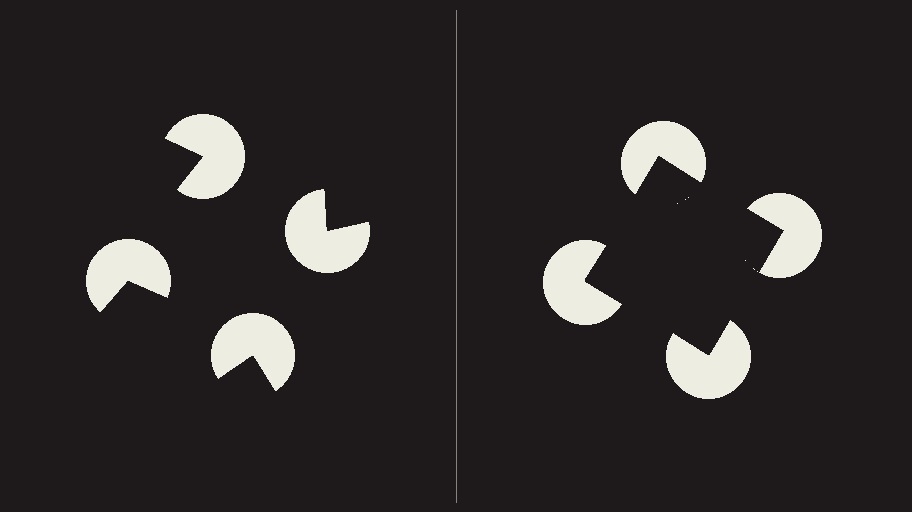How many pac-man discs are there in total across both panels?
8 — 4 on each side.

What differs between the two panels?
The pac-man discs are positioned identically on both sides; only the wedge orientations differ. On the right they align to a square; on the left they are misaligned.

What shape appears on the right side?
An illusory square.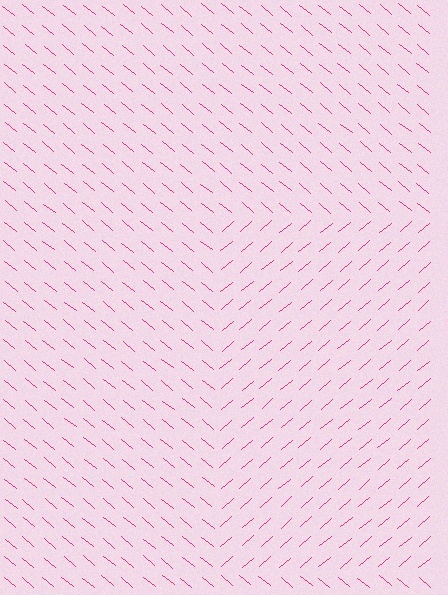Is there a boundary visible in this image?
Yes, there is a texture boundary formed by a change in line orientation.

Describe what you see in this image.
The image is filled with small magenta line segments. A rectangle region in the image has lines oriented differently from the surrounding lines, creating a visible texture boundary.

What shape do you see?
I see a rectangle.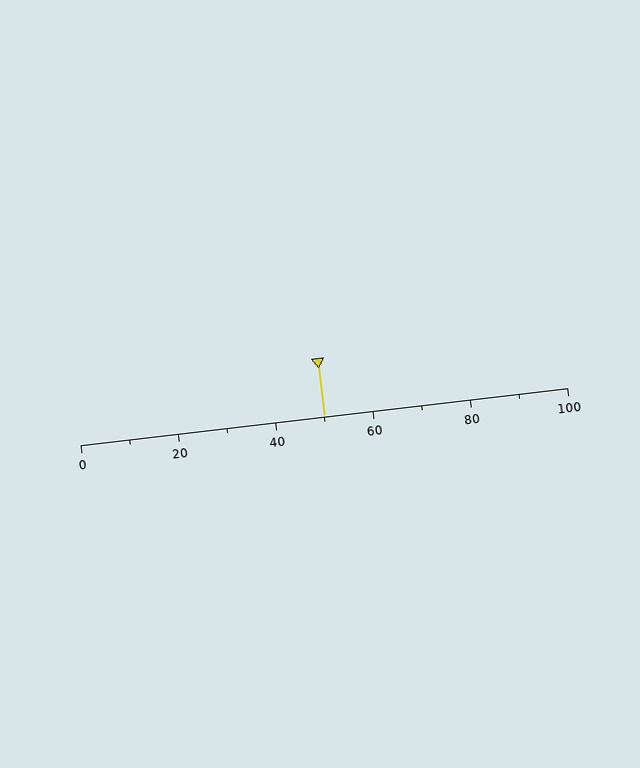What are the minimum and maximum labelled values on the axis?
The axis runs from 0 to 100.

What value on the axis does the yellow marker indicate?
The marker indicates approximately 50.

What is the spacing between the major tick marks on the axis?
The major ticks are spaced 20 apart.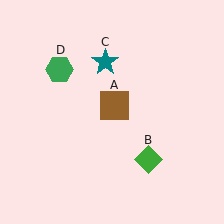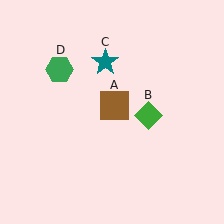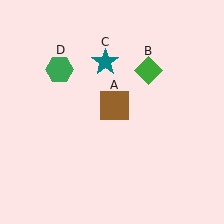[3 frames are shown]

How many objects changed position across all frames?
1 object changed position: green diamond (object B).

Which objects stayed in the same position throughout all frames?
Brown square (object A) and teal star (object C) and green hexagon (object D) remained stationary.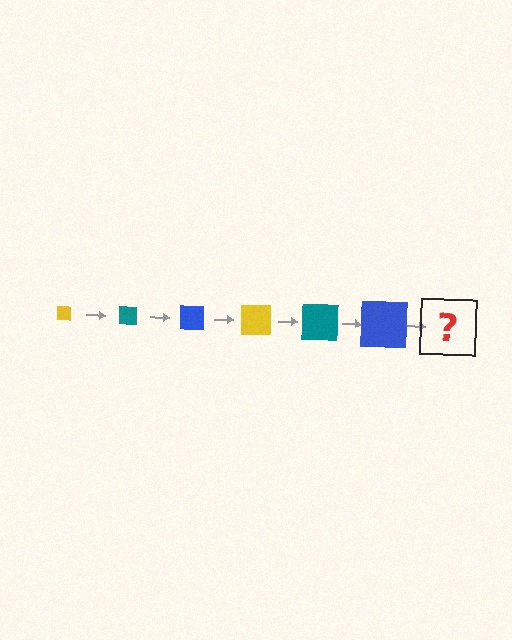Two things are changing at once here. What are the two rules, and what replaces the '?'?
The two rules are that the square grows larger each step and the color cycles through yellow, teal, and blue. The '?' should be a yellow square, larger than the previous one.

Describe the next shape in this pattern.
It should be a yellow square, larger than the previous one.